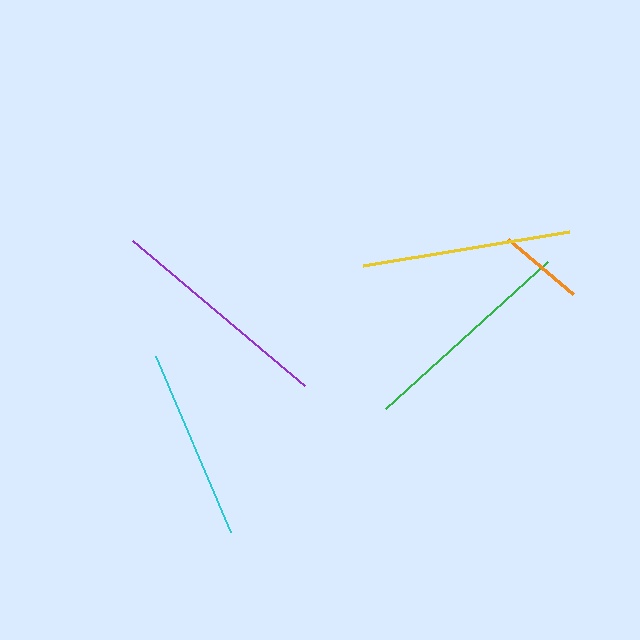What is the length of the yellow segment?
The yellow segment is approximately 209 pixels long.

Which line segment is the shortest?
The orange line is the shortest at approximately 85 pixels.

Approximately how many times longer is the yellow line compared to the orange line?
The yellow line is approximately 2.5 times the length of the orange line.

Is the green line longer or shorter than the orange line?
The green line is longer than the orange line.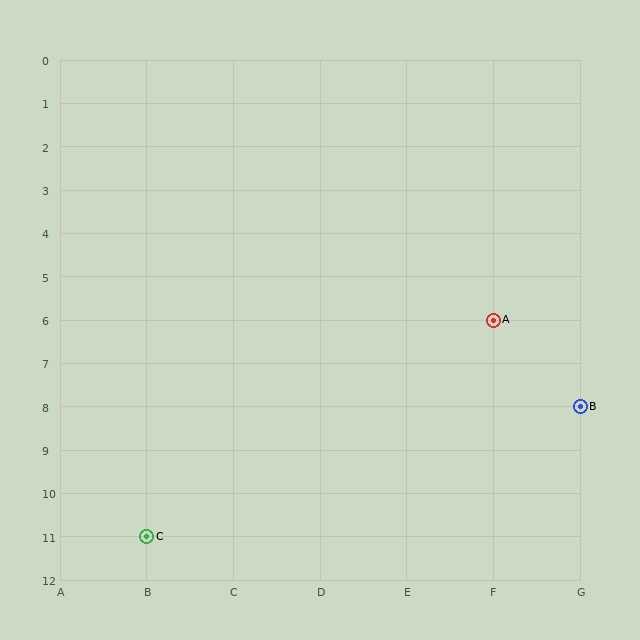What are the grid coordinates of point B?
Point B is at grid coordinates (G, 8).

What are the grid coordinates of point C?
Point C is at grid coordinates (B, 11).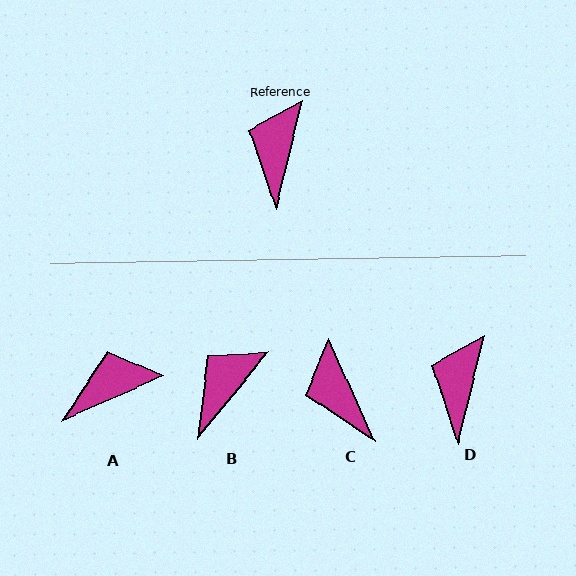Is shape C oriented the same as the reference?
No, it is off by about 38 degrees.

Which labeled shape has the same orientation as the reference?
D.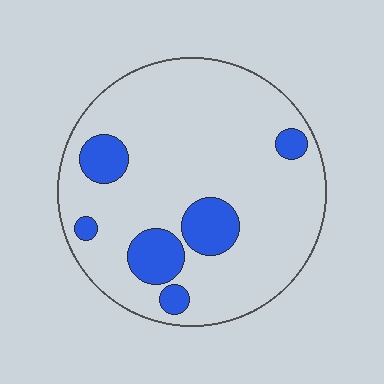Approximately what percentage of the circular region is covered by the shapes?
Approximately 15%.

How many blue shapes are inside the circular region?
6.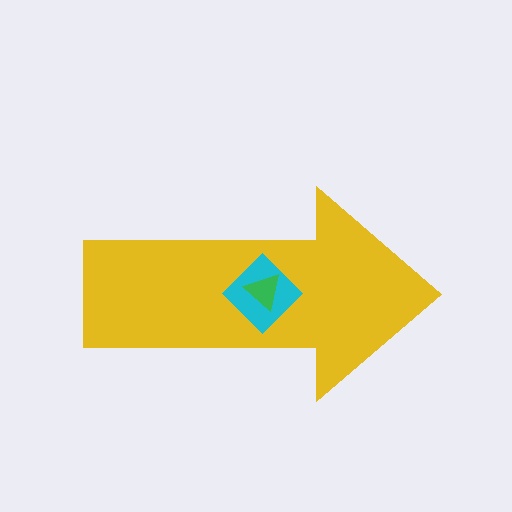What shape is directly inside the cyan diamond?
The green triangle.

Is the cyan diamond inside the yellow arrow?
Yes.